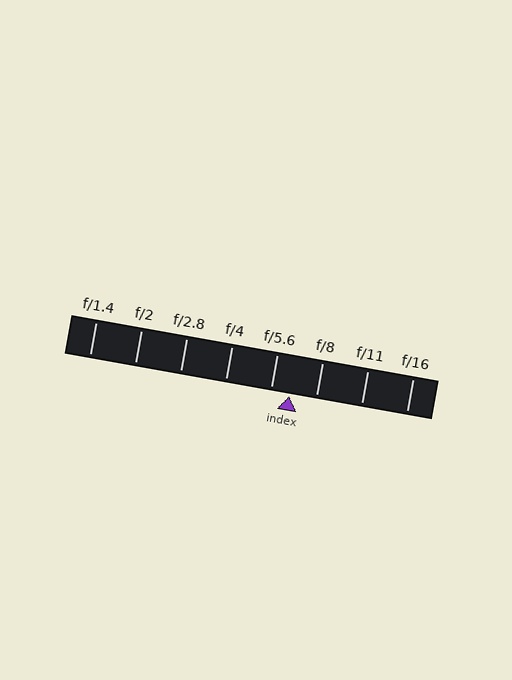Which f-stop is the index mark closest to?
The index mark is closest to f/5.6.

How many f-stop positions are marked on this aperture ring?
There are 8 f-stop positions marked.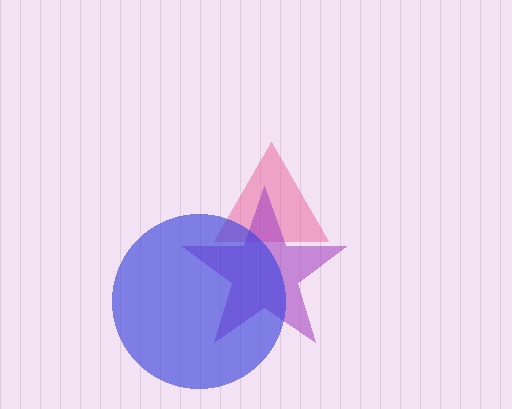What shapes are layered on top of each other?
The layered shapes are: a pink triangle, a purple star, a blue circle.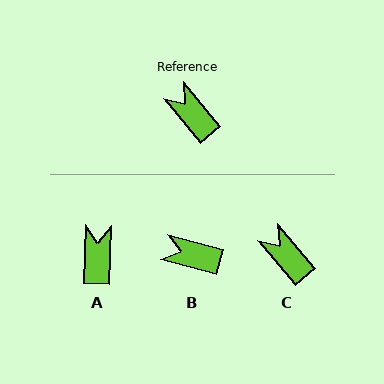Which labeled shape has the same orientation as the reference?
C.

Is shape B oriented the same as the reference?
No, it is off by about 34 degrees.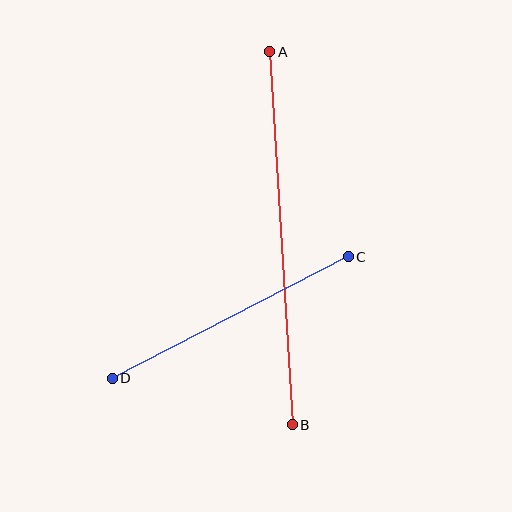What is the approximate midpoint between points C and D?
The midpoint is at approximately (230, 318) pixels.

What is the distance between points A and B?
The distance is approximately 374 pixels.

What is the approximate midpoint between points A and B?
The midpoint is at approximately (281, 238) pixels.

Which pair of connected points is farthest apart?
Points A and B are farthest apart.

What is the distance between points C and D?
The distance is approximately 265 pixels.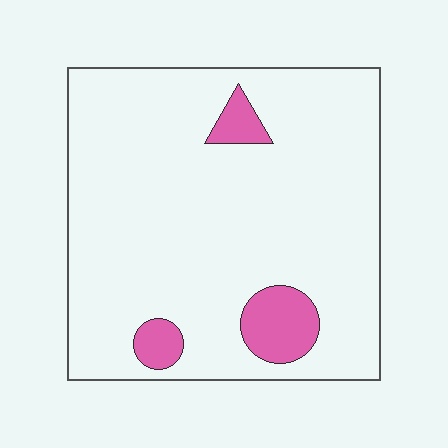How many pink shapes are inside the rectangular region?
3.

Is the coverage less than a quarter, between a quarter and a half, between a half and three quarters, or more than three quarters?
Less than a quarter.